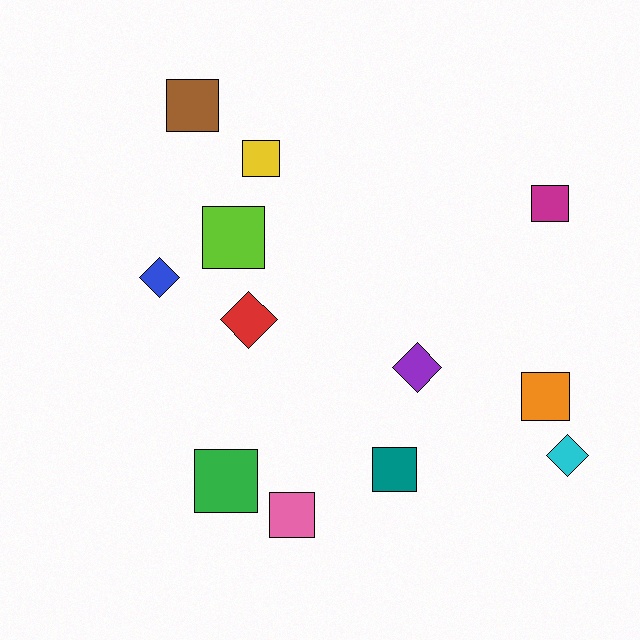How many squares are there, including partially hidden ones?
There are 8 squares.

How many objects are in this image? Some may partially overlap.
There are 12 objects.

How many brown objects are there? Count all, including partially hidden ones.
There is 1 brown object.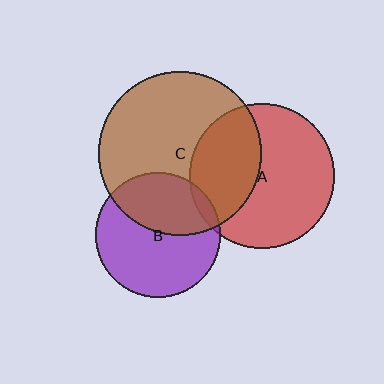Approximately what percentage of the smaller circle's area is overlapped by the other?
Approximately 40%.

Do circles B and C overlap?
Yes.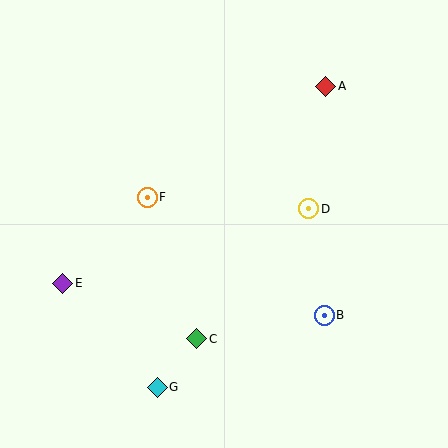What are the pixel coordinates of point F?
Point F is at (147, 197).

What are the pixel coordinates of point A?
Point A is at (326, 86).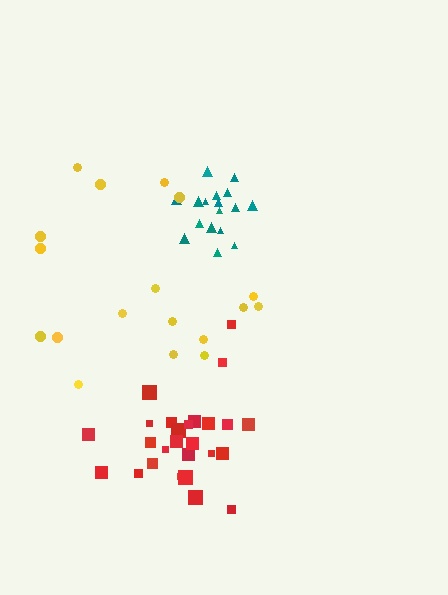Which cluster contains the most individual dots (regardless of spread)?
Red (27).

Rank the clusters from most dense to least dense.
teal, red, yellow.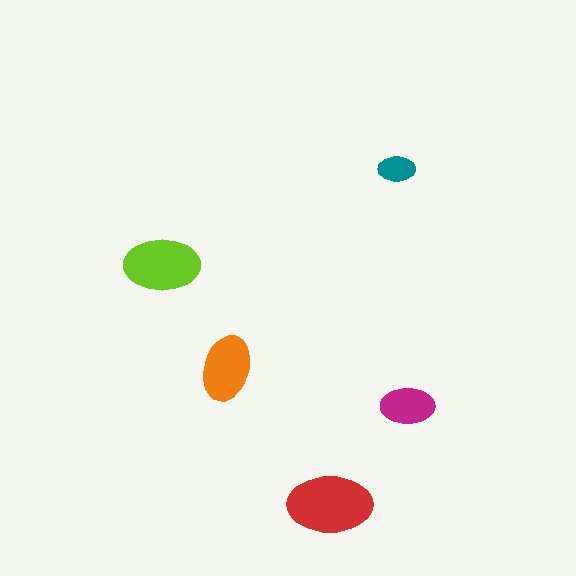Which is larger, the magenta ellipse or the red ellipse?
The red one.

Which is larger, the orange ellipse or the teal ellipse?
The orange one.